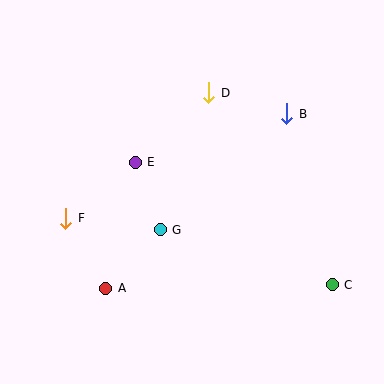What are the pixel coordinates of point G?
Point G is at (160, 230).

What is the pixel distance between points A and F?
The distance between A and F is 81 pixels.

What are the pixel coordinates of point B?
Point B is at (287, 114).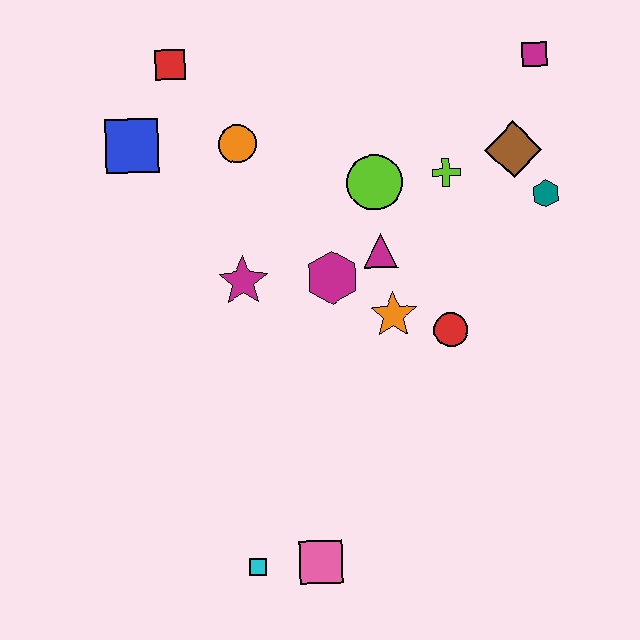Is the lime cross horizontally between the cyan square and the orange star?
No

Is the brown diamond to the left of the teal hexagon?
Yes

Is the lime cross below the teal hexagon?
No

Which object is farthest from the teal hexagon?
The cyan square is farthest from the teal hexagon.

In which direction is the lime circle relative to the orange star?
The lime circle is above the orange star.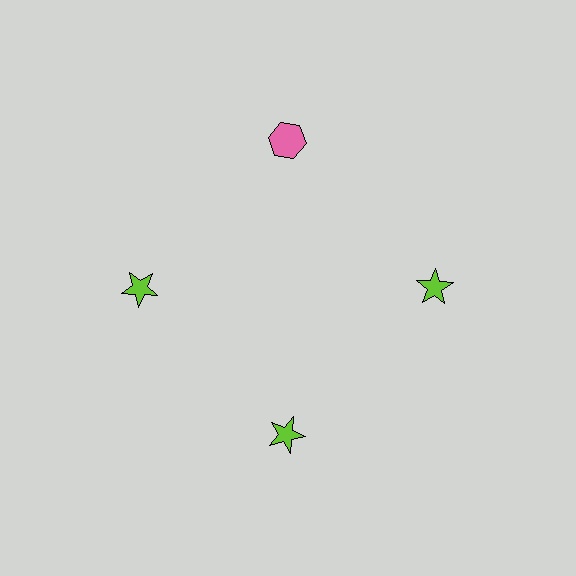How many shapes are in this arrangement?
There are 4 shapes arranged in a ring pattern.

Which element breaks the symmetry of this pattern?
The pink hexagon at roughly the 12 o'clock position breaks the symmetry. All other shapes are lime stars.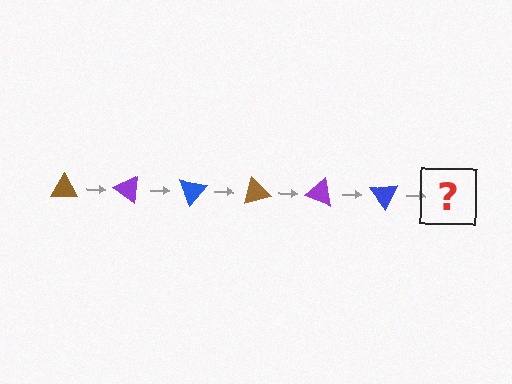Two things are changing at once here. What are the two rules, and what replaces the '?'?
The two rules are that it rotates 35 degrees each step and the color cycles through brown, purple, and blue. The '?' should be a brown triangle, rotated 210 degrees from the start.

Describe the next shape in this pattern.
It should be a brown triangle, rotated 210 degrees from the start.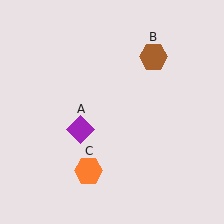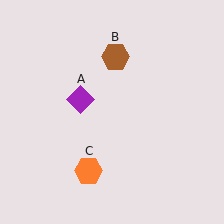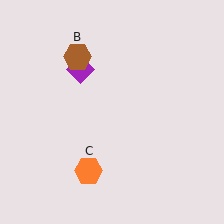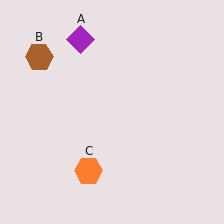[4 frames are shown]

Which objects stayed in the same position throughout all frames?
Orange hexagon (object C) remained stationary.